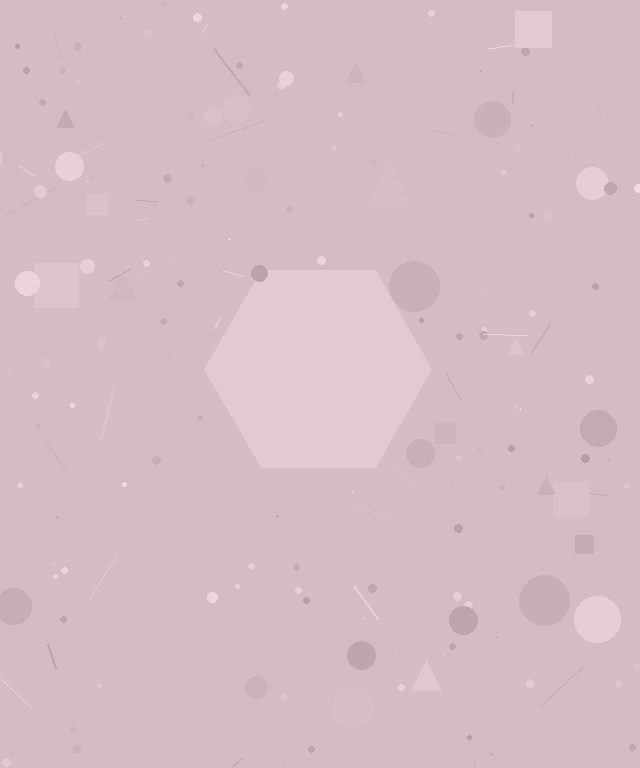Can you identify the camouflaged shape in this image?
The camouflaged shape is a hexagon.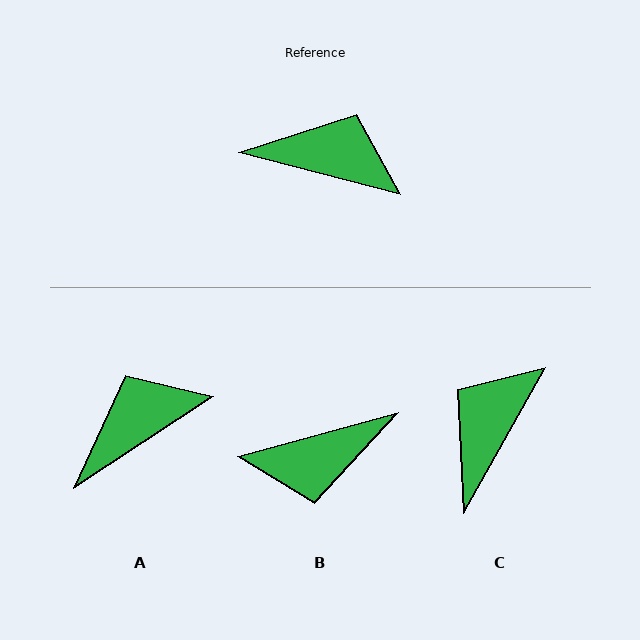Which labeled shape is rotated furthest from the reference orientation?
B, about 150 degrees away.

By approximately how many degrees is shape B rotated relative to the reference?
Approximately 150 degrees clockwise.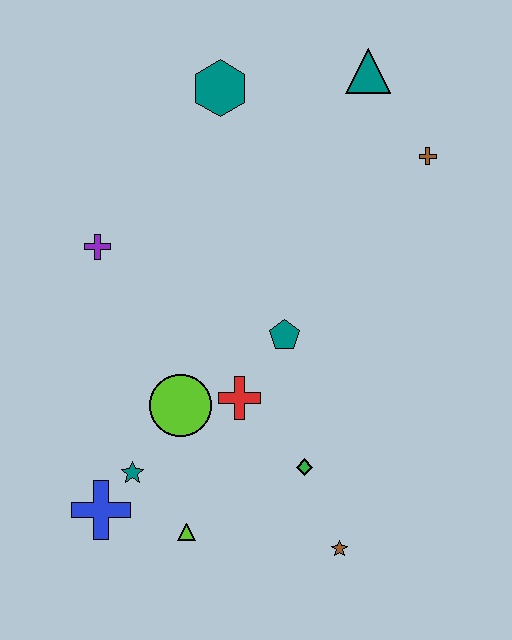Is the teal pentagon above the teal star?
Yes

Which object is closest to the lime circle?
The red cross is closest to the lime circle.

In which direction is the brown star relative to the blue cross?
The brown star is to the right of the blue cross.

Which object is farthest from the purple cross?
The brown star is farthest from the purple cross.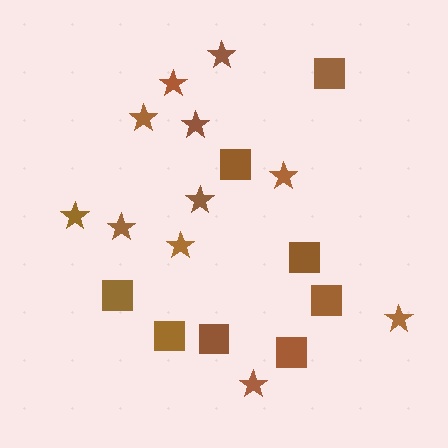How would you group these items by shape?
There are 2 groups: one group of stars (11) and one group of squares (8).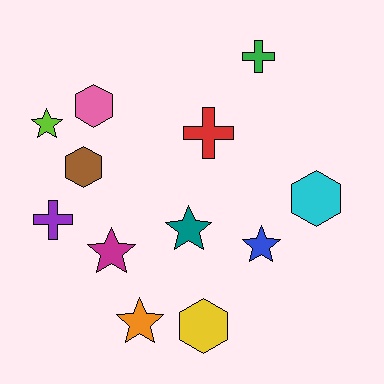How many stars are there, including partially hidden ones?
There are 5 stars.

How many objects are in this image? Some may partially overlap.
There are 12 objects.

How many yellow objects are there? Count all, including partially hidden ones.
There is 1 yellow object.